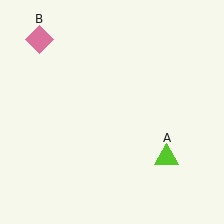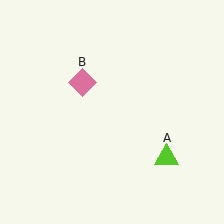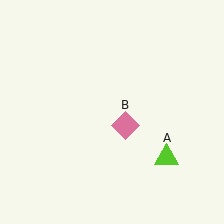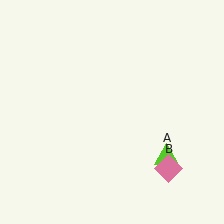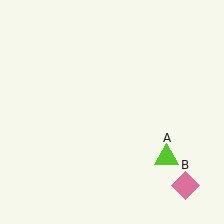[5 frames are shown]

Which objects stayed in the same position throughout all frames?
Lime triangle (object A) remained stationary.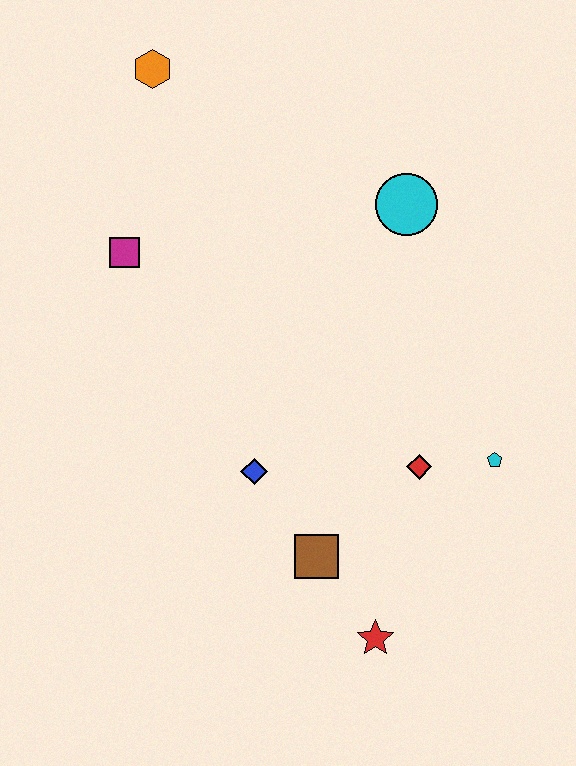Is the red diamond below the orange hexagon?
Yes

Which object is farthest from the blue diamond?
The orange hexagon is farthest from the blue diamond.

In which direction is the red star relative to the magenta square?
The red star is below the magenta square.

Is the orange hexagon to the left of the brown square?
Yes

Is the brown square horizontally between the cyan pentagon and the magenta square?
Yes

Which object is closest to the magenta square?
The orange hexagon is closest to the magenta square.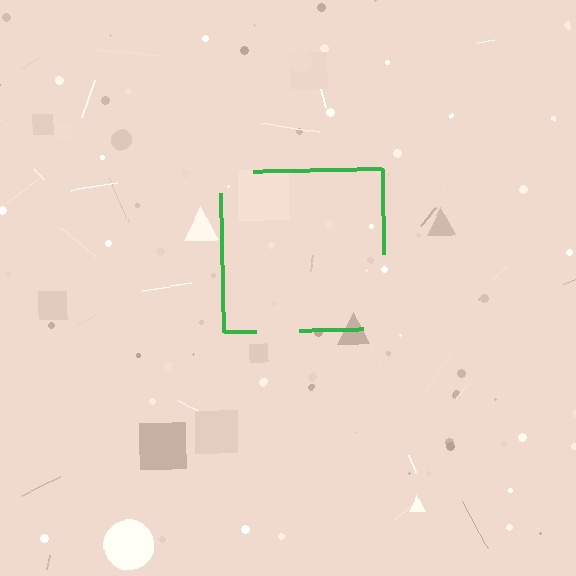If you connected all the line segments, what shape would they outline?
They would outline a square.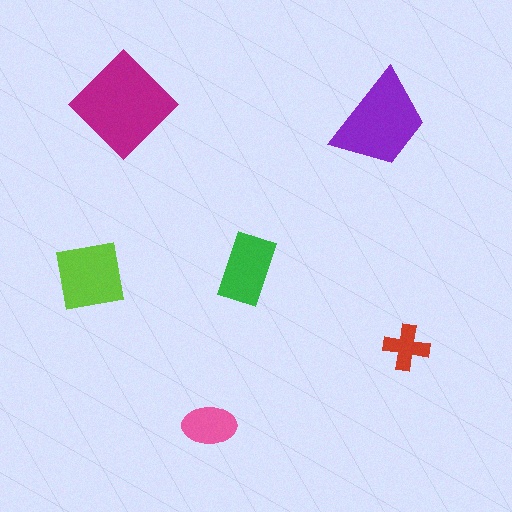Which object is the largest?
The magenta diamond.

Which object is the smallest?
The red cross.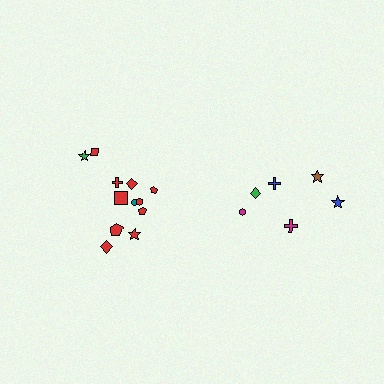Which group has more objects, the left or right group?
The left group.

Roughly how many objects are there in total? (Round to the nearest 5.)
Roughly 20 objects in total.